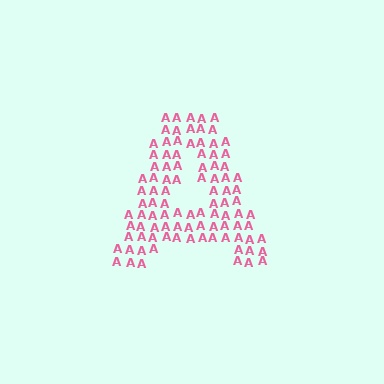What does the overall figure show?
The overall figure shows the letter A.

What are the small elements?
The small elements are letter A's.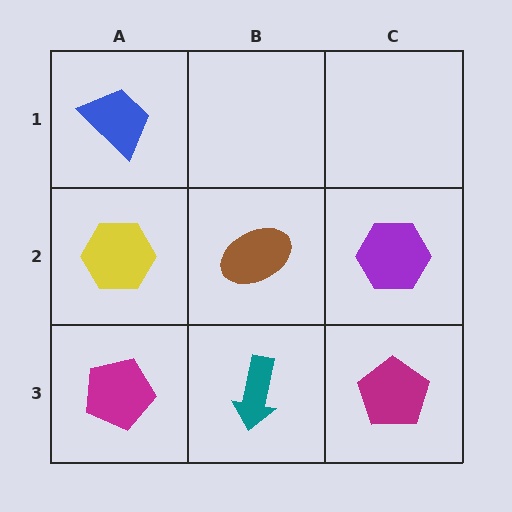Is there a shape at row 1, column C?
No, that cell is empty.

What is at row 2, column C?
A purple hexagon.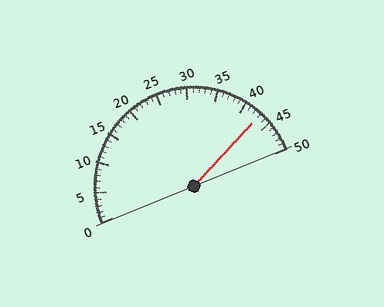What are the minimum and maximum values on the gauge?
The gauge ranges from 0 to 50.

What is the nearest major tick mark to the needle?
The nearest major tick mark is 45.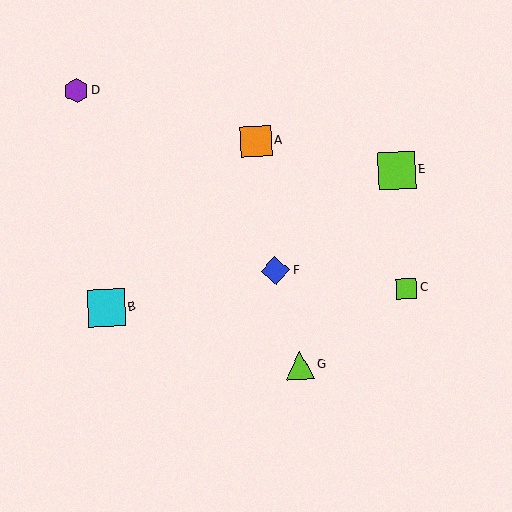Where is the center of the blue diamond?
The center of the blue diamond is at (276, 271).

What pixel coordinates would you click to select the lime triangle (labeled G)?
Click at (300, 365) to select the lime triangle G.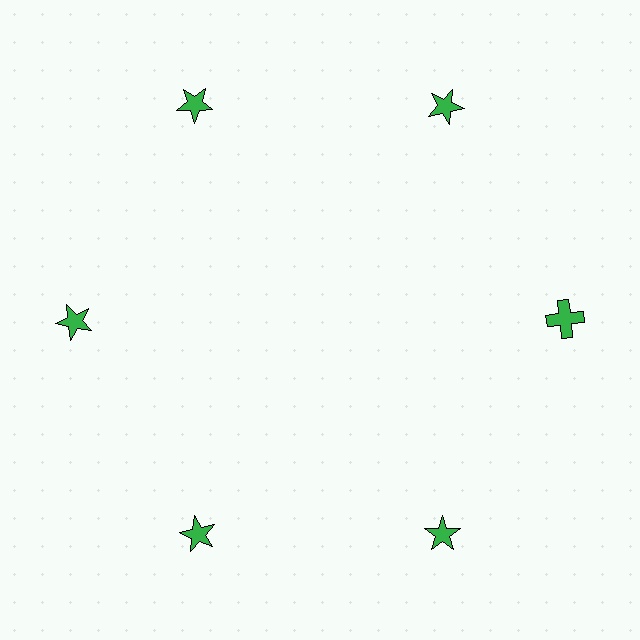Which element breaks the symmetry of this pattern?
The green cross at roughly the 3 o'clock position breaks the symmetry. All other shapes are green stars.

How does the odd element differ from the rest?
It has a different shape: cross instead of star.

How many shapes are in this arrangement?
There are 6 shapes arranged in a ring pattern.